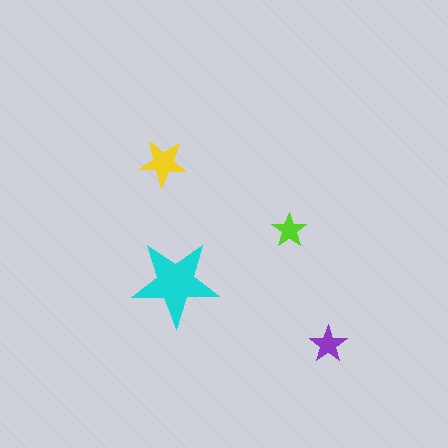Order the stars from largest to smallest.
the cyan one, the yellow one, the purple one, the lime one.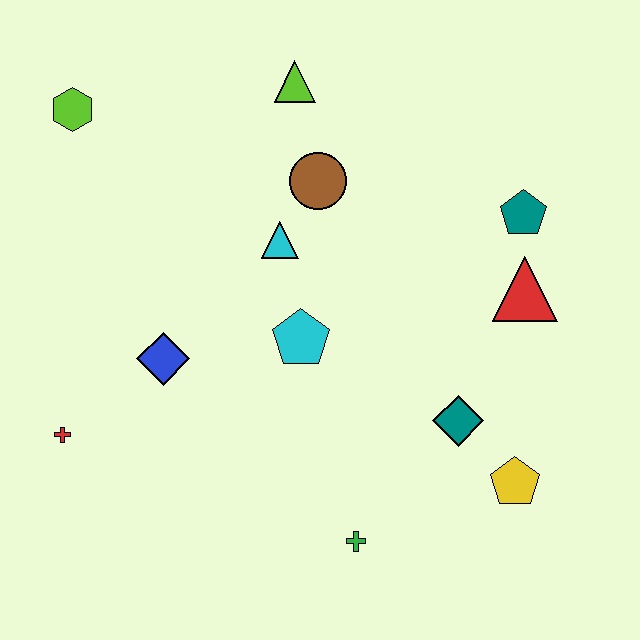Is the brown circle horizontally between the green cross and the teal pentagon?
No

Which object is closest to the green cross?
The teal diamond is closest to the green cross.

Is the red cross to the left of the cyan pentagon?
Yes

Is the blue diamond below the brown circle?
Yes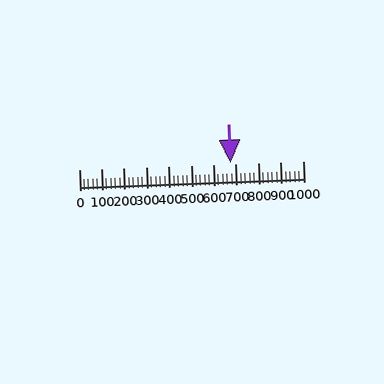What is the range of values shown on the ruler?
The ruler shows values from 0 to 1000.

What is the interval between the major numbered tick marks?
The major tick marks are spaced 100 units apart.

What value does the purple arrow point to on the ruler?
The purple arrow points to approximately 675.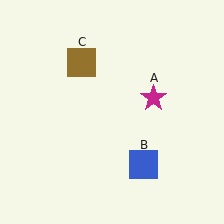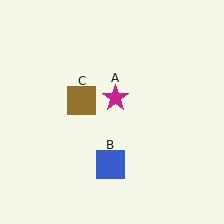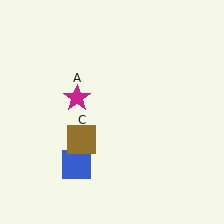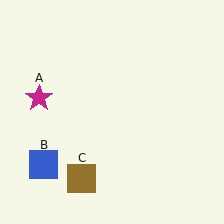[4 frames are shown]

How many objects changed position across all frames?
3 objects changed position: magenta star (object A), blue square (object B), brown square (object C).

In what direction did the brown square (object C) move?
The brown square (object C) moved down.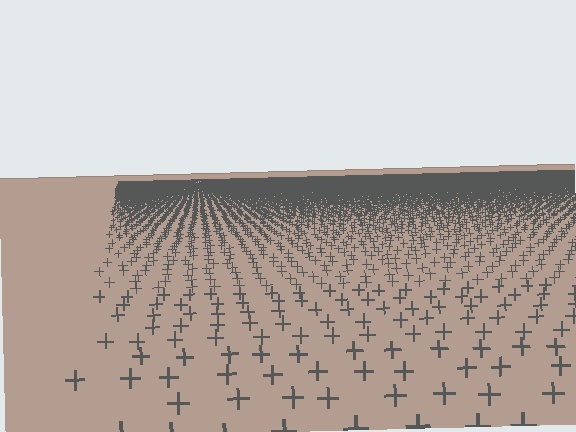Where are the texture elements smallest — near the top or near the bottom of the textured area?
Near the top.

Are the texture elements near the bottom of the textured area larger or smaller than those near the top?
Larger. Near the bottom, elements are closer to the viewer and appear at a bigger on-screen size.